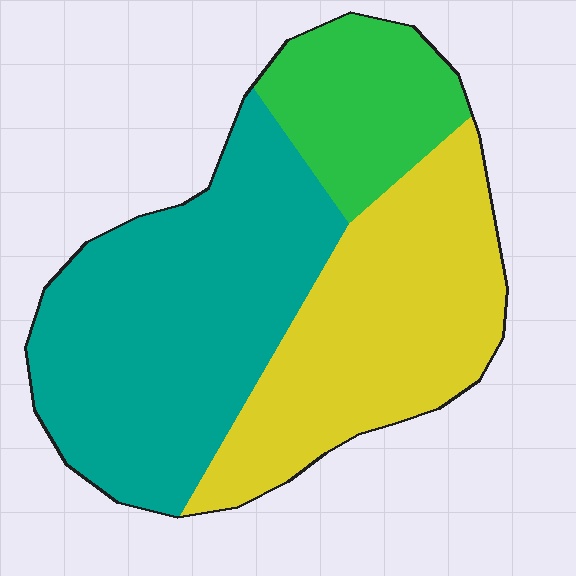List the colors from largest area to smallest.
From largest to smallest: teal, yellow, green.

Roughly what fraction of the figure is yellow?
Yellow takes up between a third and a half of the figure.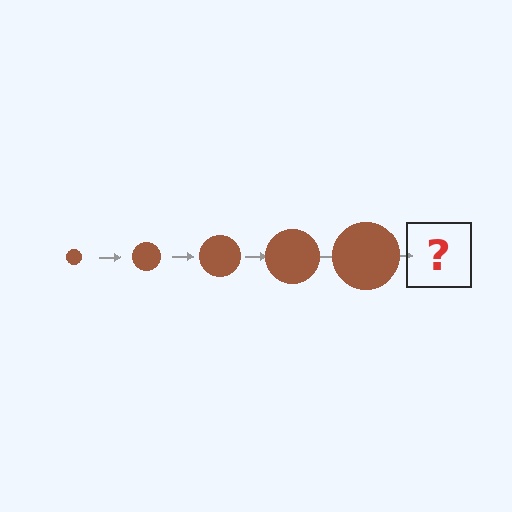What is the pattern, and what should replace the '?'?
The pattern is that the circle gets progressively larger each step. The '?' should be a brown circle, larger than the previous one.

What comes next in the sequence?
The next element should be a brown circle, larger than the previous one.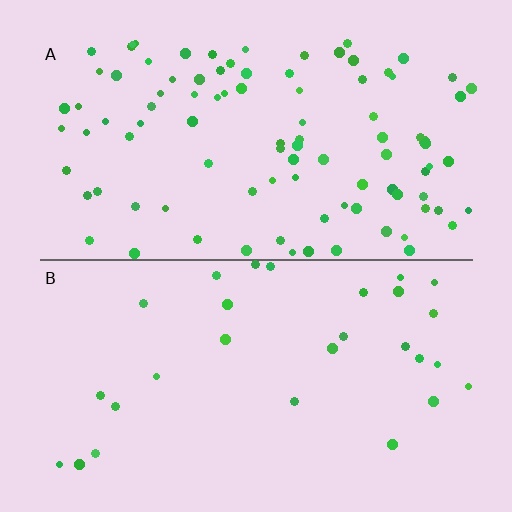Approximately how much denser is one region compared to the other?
Approximately 3.3× — region A over region B.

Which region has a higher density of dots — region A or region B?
A (the top).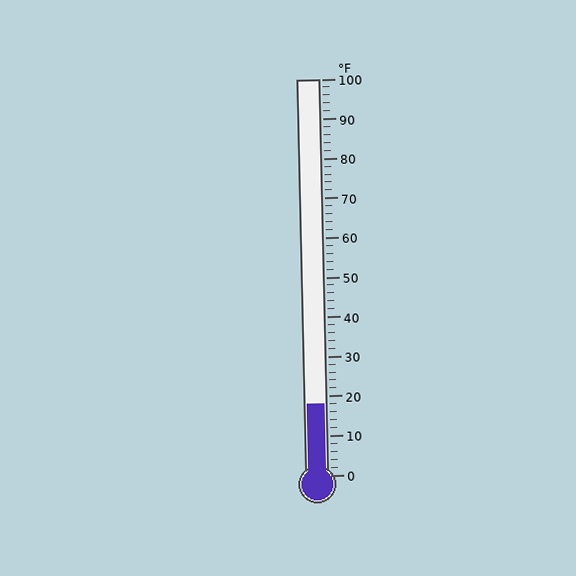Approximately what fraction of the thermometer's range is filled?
The thermometer is filled to approximately 20% of its range.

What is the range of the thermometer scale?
The thermometer scale ranges from 0°F to 100°F.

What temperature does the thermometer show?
The thermometer shows approximately 18°F.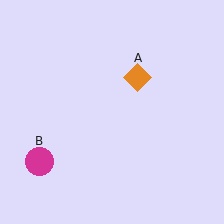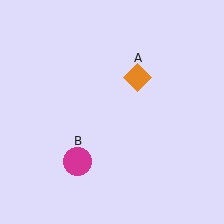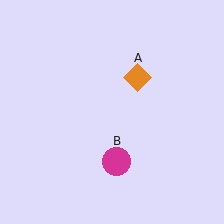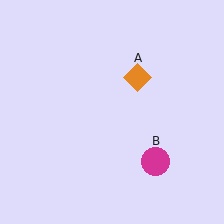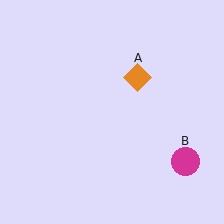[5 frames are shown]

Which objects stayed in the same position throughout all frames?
Orange diamond (object A) remained stationary.